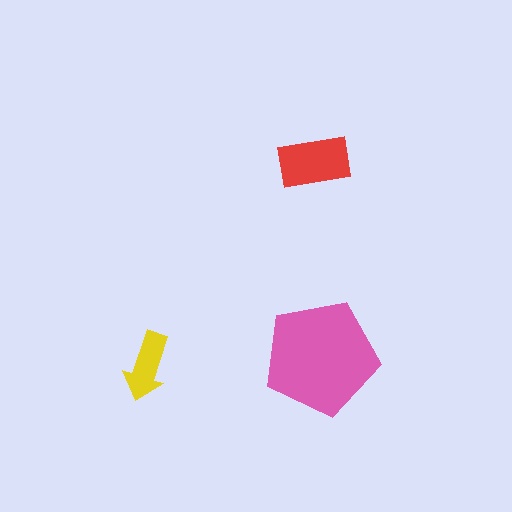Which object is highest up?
The red rectangle is topmost.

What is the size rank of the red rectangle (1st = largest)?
2nd.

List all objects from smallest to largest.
The yellow arrow, the red rectangle, the pink pentagon.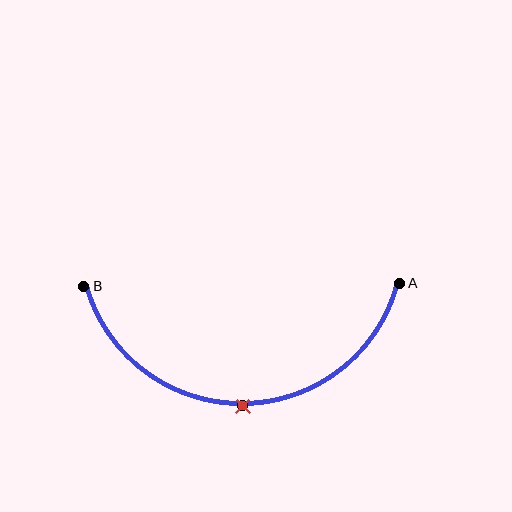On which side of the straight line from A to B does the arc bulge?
The arc bulges below the straight line connecting A and B.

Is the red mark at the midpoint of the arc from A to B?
Yes. The red mark lies on the arc at equal arc-length from both A and B — it is the arc midpoint.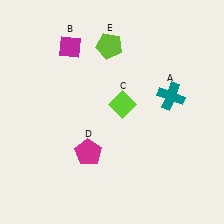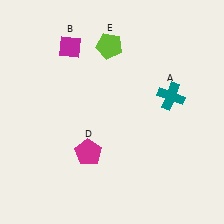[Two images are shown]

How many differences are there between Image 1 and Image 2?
There is 1 difference between the two images.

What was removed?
The lime diamond (C) was removed in Image 2.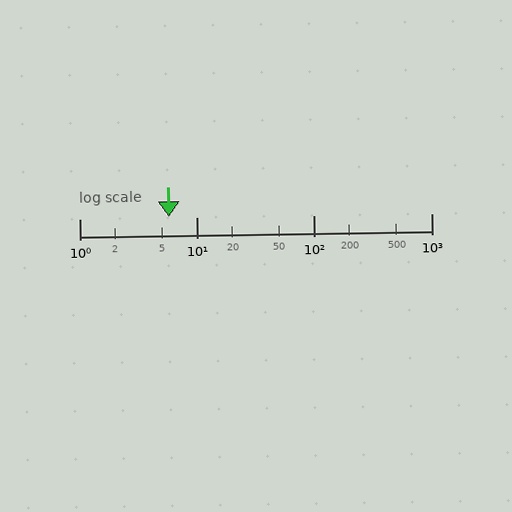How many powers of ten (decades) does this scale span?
The scale spans 3 decades, from 1 to 1000.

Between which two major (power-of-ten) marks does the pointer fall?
The pointer is between 1 and 10.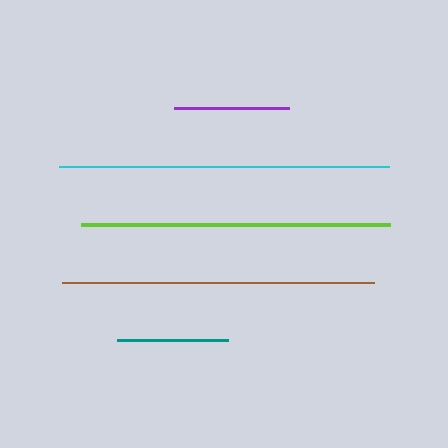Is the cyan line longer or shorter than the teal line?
The cyan line is longer than the teal line.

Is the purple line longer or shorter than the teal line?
The purple line is longer than the teal line.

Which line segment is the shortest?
The teal line is the shortest at approximately 110 pixels.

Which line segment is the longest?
The cyan line is the longest at approximately 330 pixels.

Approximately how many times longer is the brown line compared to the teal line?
The brown line is approximately 2.8 times the length of the teal line.